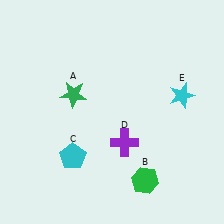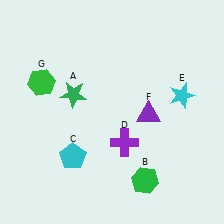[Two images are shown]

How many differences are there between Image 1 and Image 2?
There are 2 differences between the two images.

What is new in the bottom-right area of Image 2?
A purple triangle (F) was added in the bottom-right area of Image 2.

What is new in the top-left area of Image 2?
A green hexagon (G) was added in the top-left area of Image 2.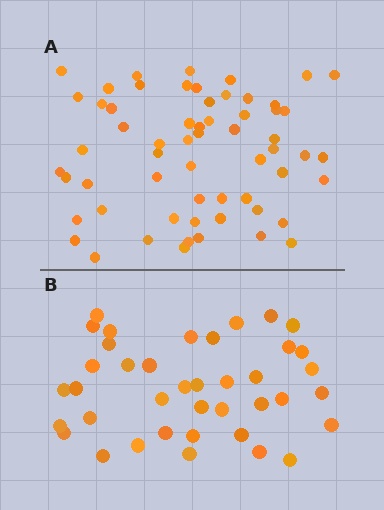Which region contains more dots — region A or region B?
Region A (the top region) has more dots.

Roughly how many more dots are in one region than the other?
Region A has approximately 20 more dots than region B.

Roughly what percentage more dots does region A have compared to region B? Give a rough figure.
About 55% more.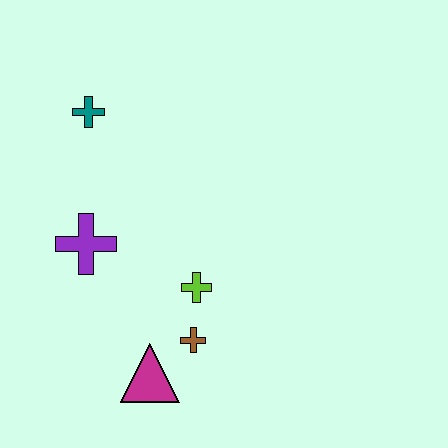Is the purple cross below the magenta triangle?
No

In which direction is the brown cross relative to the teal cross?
The brown cross is below the teal cross.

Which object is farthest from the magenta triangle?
The teal cross is farthest from the magenta triangle.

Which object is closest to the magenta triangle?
The brown cross is closest to the magenta triangle.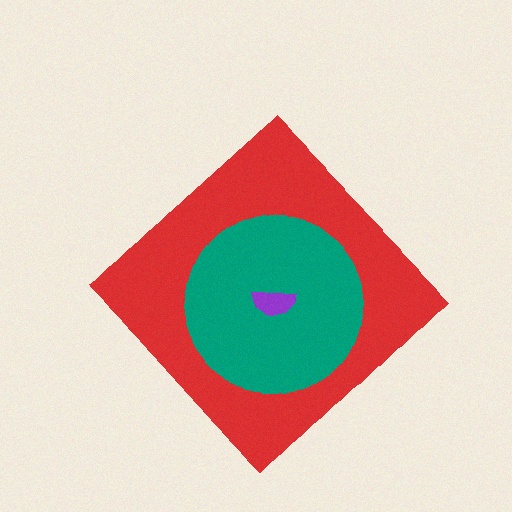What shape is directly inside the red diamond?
The teal circle.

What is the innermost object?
The purple semicircle.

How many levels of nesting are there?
3.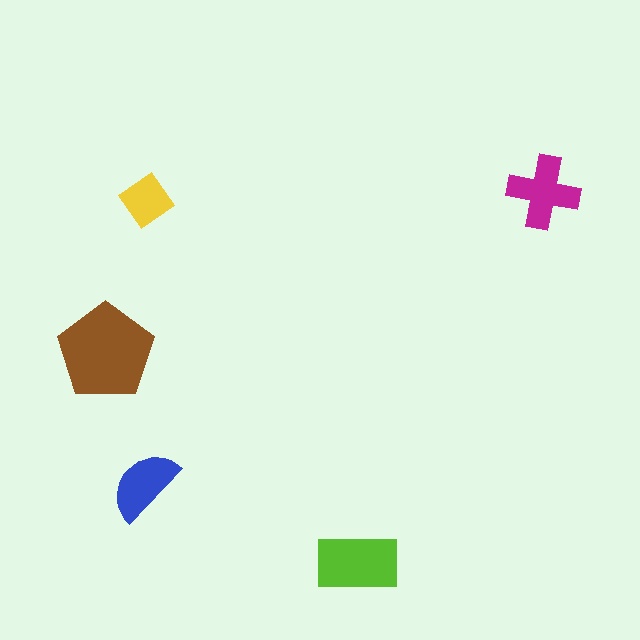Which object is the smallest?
The yellow diamond.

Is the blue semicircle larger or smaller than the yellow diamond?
Larger.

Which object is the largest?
The brown pentagon.